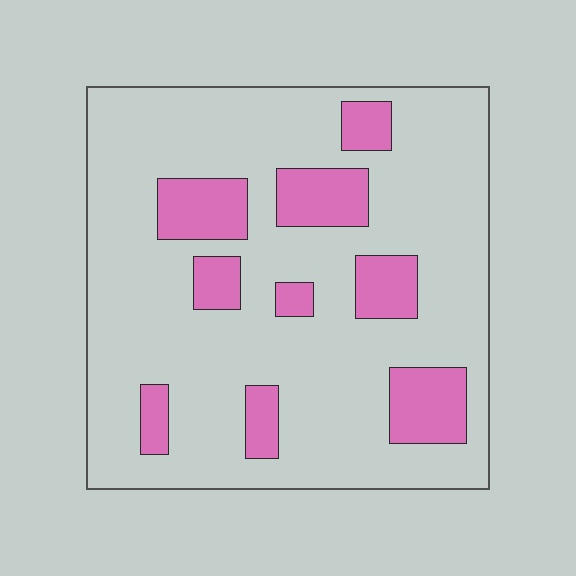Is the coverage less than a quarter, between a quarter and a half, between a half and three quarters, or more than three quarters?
Less than a quarter.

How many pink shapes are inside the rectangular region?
9.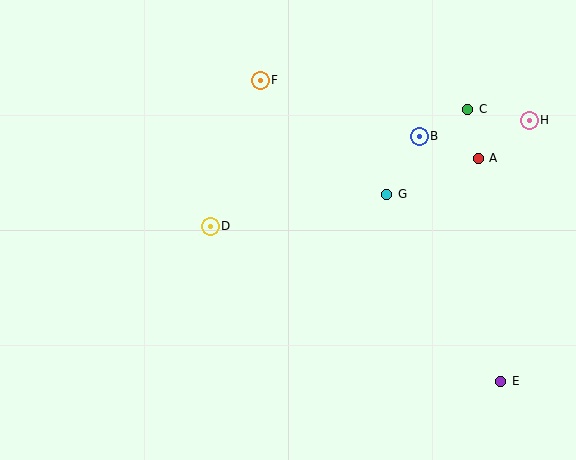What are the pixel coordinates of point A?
Point A is at (478, 158).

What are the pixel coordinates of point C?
Point C is at (468, 109).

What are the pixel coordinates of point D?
Point D is at (210, 226).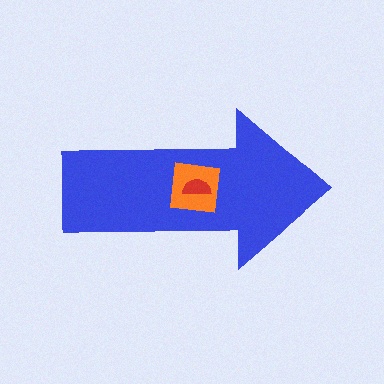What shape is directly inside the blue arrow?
The orange square.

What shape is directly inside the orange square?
The red semicircle.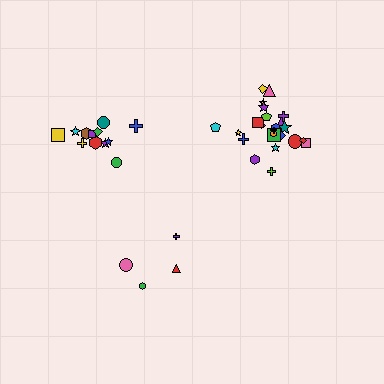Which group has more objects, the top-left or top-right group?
The top-right group.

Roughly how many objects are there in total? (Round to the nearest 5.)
Roughly 40 objects in total.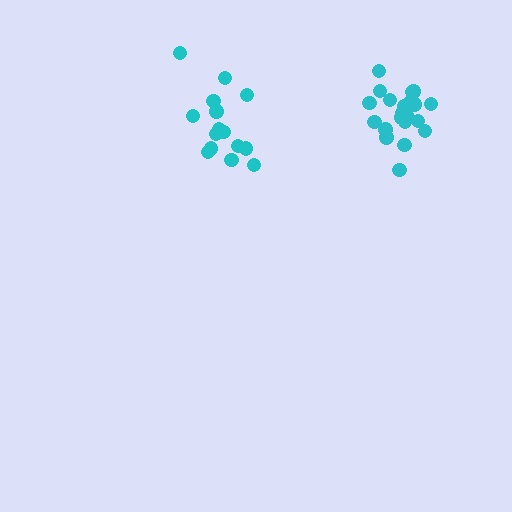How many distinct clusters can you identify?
There are 2 distinct clusters.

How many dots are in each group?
Group 1: 15 dots, Group 2: 21 dots (36 total).